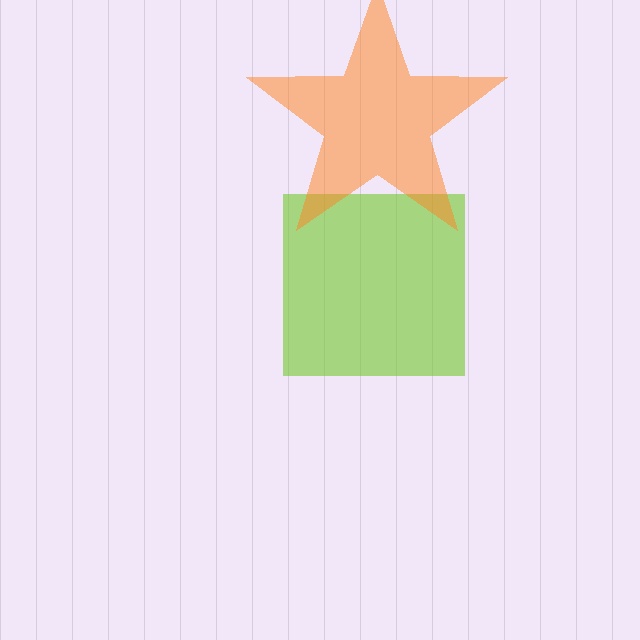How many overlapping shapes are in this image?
There are 2 overlapping shapes in the image.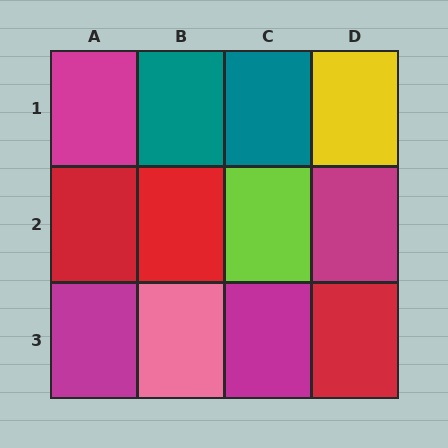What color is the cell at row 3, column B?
Pink.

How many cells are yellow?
1 cell is yellow.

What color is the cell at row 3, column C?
Magenta.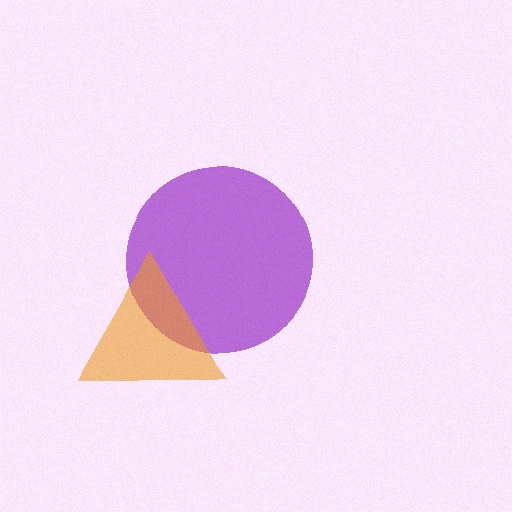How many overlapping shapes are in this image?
There are 2 overlapping shapes in the image.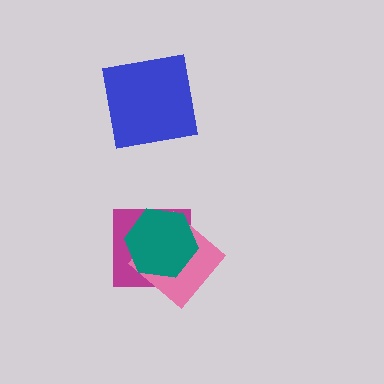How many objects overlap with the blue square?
0 objects overlap with the blue square.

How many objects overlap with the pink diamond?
2 objects overlap with the pink diamond.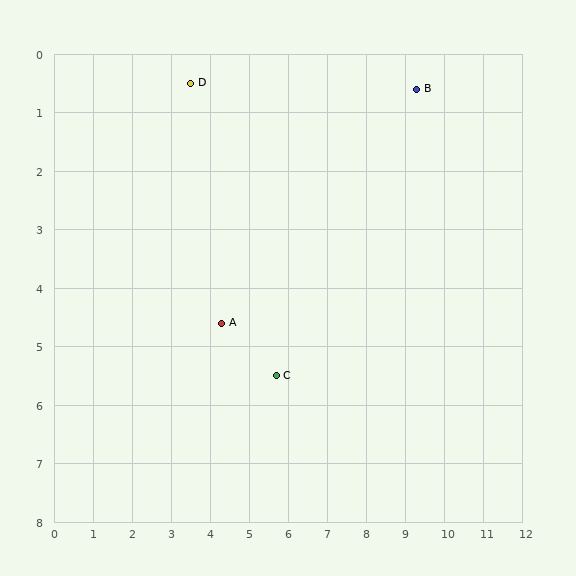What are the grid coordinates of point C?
Point C is at approximately (5.7, 5.5).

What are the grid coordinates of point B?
Point B is at approximately (9.3, 0.6).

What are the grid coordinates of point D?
Point D is at approximately (3.5, 0.5).